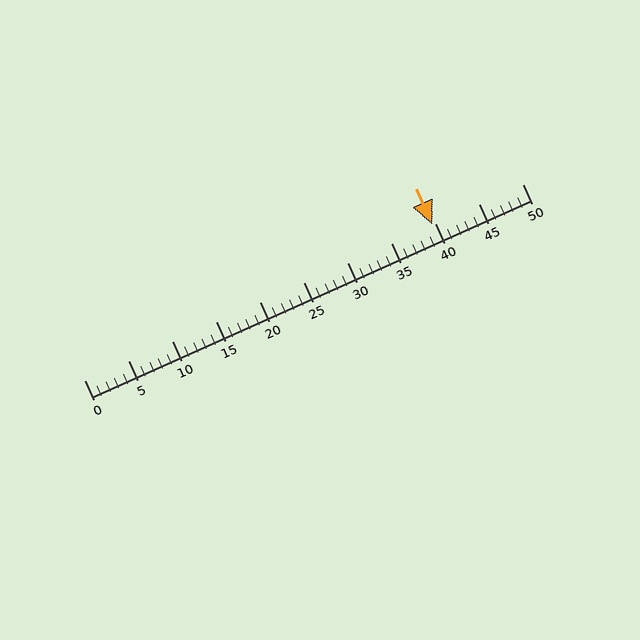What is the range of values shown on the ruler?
The ruler shows values from 0 to 50.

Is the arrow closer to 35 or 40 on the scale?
The arrow is closer to 40.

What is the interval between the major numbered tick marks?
The major tick marks are spaced 5 units apart.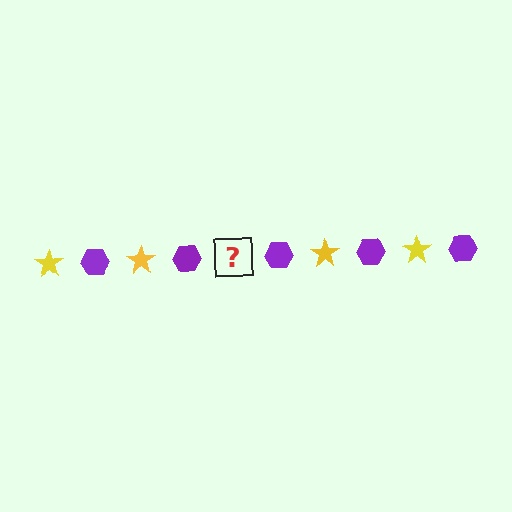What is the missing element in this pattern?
The missing element is a yellow star.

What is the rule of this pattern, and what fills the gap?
The rule is that the pattern alternates between yellow star and purple hexagon. The gap should be filled with a yellow star.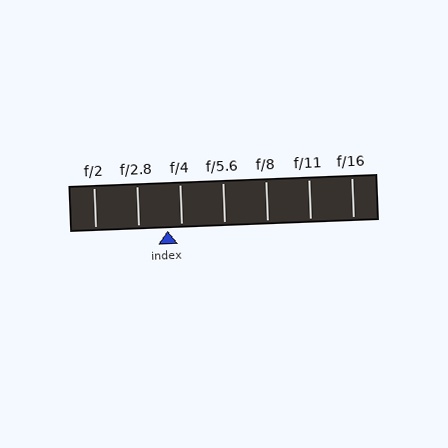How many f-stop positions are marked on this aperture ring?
There are 7 f-stop positions marked.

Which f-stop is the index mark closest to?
The index mark is closest to f/4.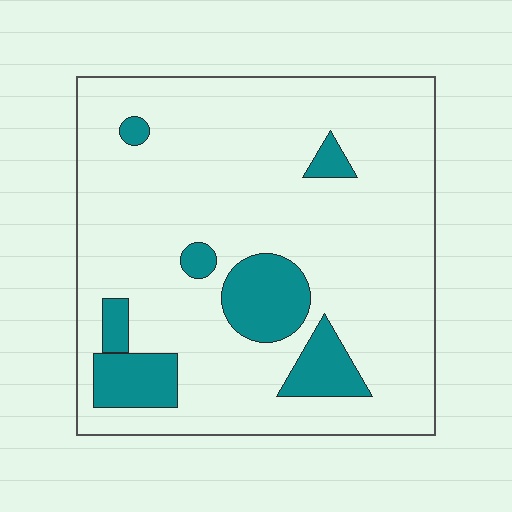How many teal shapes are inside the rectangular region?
7.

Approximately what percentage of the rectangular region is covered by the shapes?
Approximately 15%.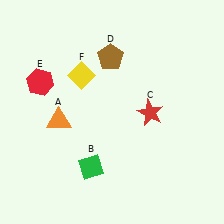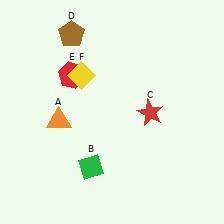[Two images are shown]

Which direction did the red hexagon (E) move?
The red hexagon (E) moved right.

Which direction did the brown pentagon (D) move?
The brown pentagon (D) moved left.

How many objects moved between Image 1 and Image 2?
2 objects moved between the two images.